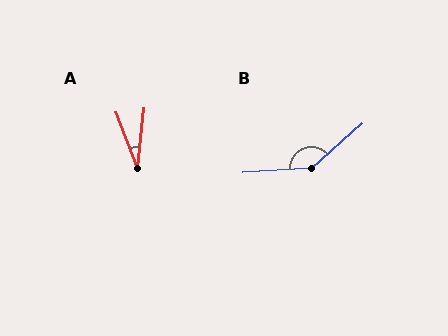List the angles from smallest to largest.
A (27°), B (142°).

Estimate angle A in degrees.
Approximately 27 degrees.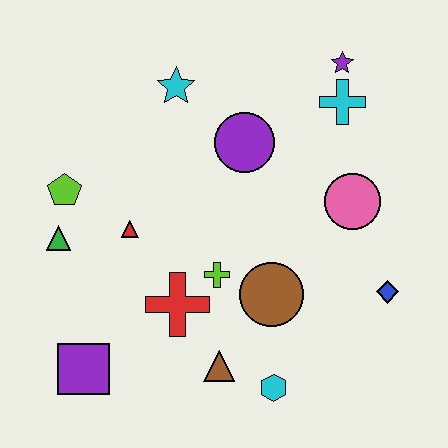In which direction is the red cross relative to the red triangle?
The red cross is below the red triangle.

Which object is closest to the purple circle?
The cyan star is closest to the purple circle.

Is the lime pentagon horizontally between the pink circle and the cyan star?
No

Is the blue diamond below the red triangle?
Yes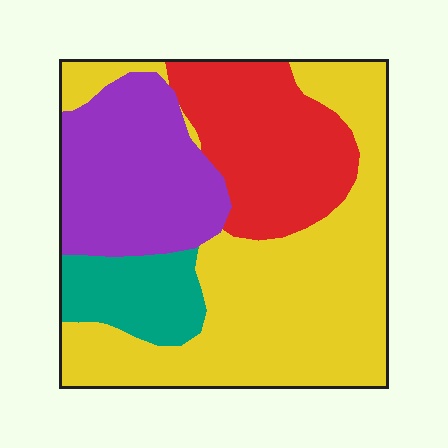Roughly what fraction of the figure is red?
Red covers around 20% of the figure.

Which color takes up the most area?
Yellow, at roughly 45%.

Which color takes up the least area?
Teal, at roughly 10%.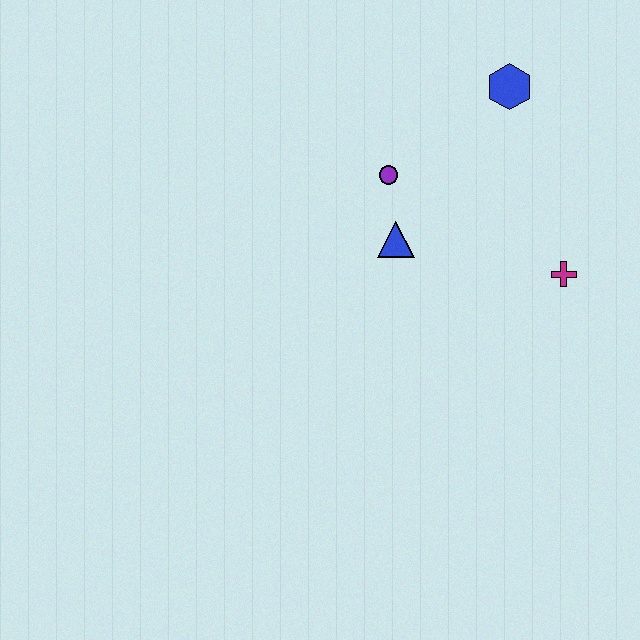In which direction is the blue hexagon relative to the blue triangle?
The blue hexagon is above the blue triangle.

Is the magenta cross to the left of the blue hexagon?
No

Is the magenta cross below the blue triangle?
Yes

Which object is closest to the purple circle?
The blue triangle is closest to the purple circle.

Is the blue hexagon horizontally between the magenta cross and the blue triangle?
Yes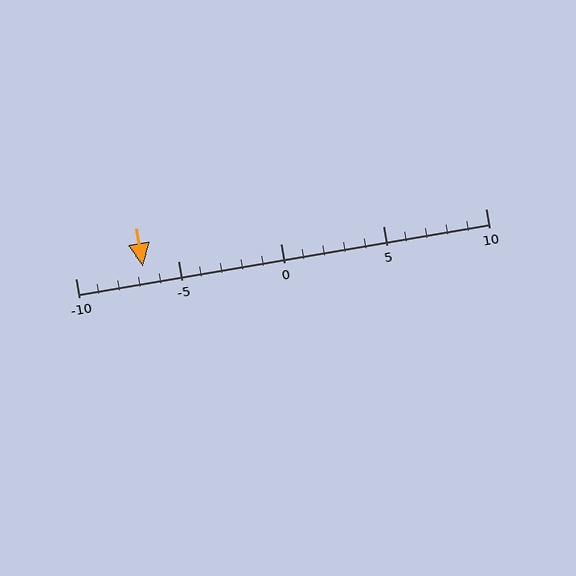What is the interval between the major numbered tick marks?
The major tick marks are spaced 5 units apart.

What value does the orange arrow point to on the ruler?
The orange arrow points to approximately -7.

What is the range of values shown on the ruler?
The ruler shows values from -10 to 10.